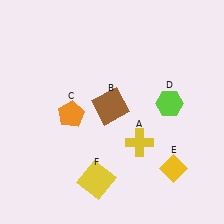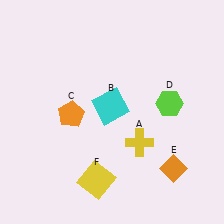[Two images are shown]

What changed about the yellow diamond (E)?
In Image 1, E is yellow. In Image 2, it changed to orange.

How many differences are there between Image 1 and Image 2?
There are 2 differences between the two images.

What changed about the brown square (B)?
In Image 1, B is brown. In Image 2, it changed to cyan.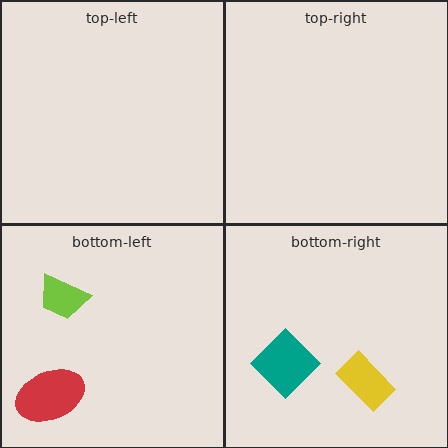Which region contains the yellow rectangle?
The bottom-right region.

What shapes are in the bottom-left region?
The lime trapezoid, the red ellipse.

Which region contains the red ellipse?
The bottom-left region.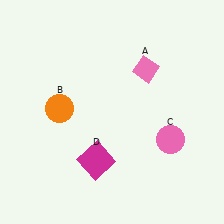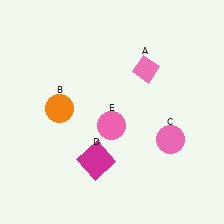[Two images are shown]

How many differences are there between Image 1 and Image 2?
There is 1 difference between the two images.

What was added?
A pink circle (E) was added in Image 2.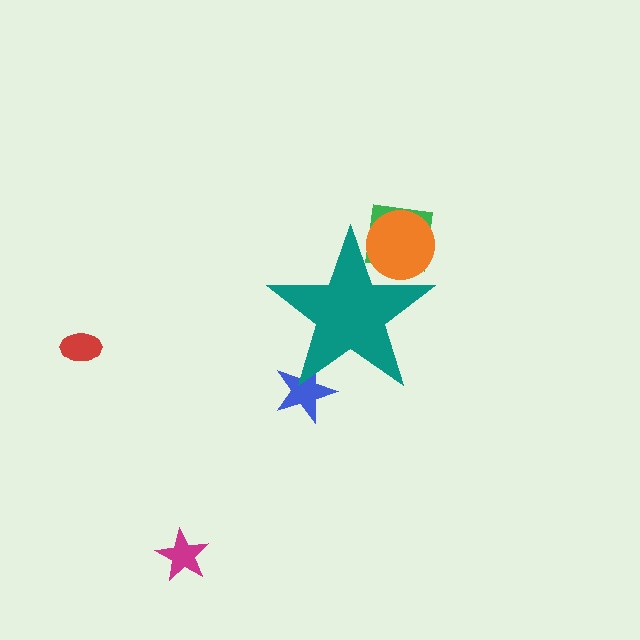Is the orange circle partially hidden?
Yes, the orange circle is partially hidden behind the teal star.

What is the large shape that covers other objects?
A teal star.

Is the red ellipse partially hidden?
No, the red ellipse is fully visible.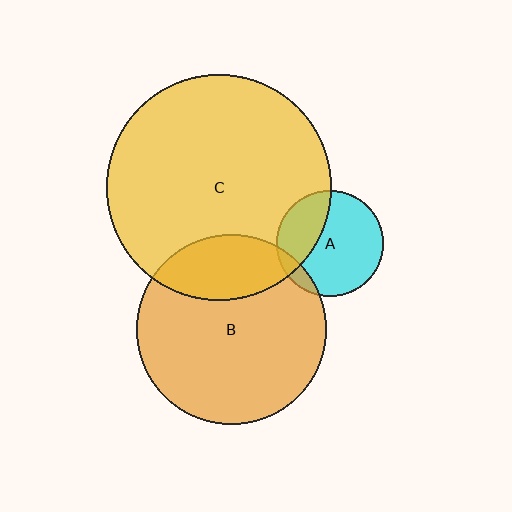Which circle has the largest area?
Circle C (yellow).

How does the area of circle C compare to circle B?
Approximately 1.4 times.